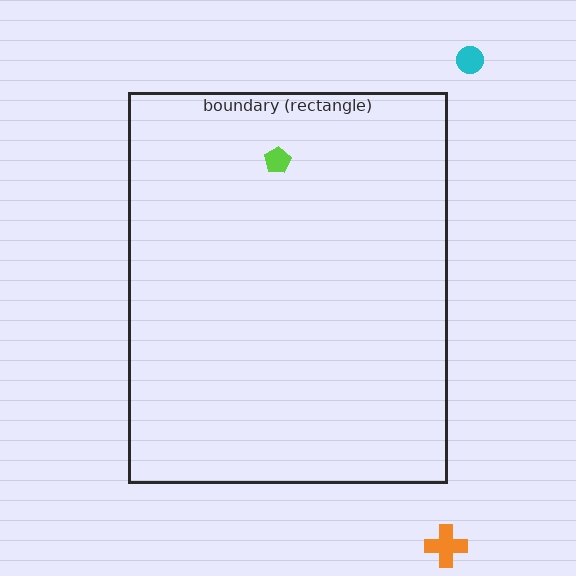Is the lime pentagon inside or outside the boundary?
Inside.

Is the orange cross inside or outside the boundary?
Outside.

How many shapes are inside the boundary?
1 inside, 2 outside.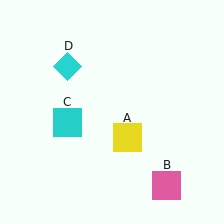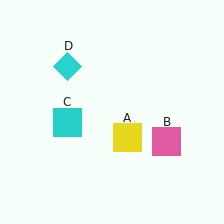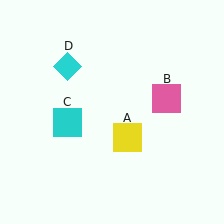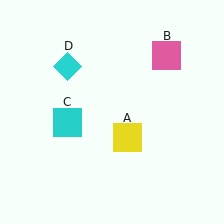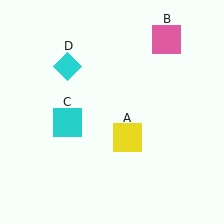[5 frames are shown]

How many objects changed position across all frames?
1 object changed position: pink square (object B).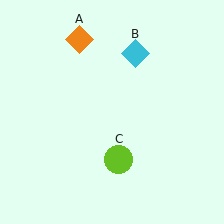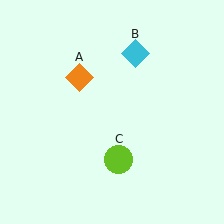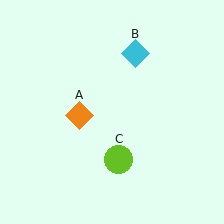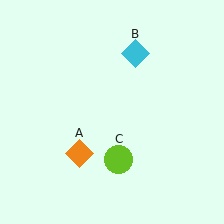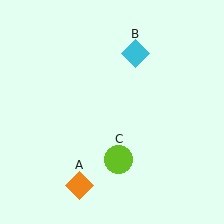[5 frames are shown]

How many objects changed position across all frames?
1 object changed position: orange diamond (object A).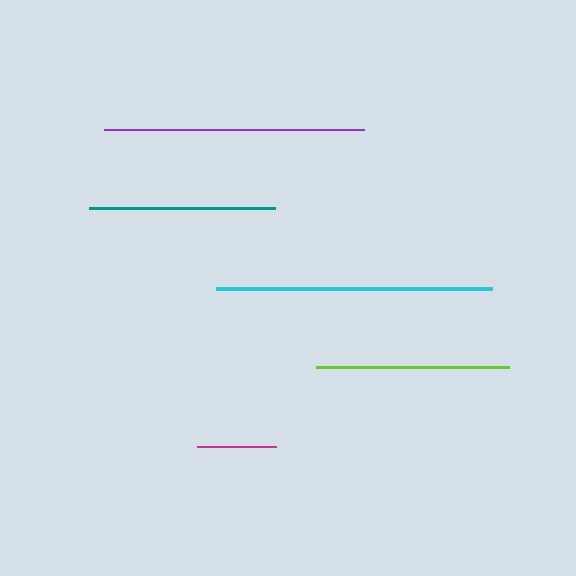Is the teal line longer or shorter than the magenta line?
The teal line is longer than the magenta line.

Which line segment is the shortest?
The magenta line is the shortest at approximately 79 pixels.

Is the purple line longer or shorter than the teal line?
The purple line is longer than the teal line.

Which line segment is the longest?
The cyan line is the longest at approximately 276 pixels.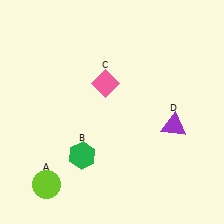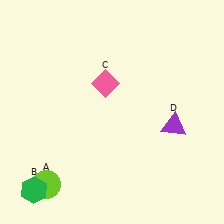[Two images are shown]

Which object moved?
The green hexagon (B) moved left.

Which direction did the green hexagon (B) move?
The green hexagon (B) moved left.